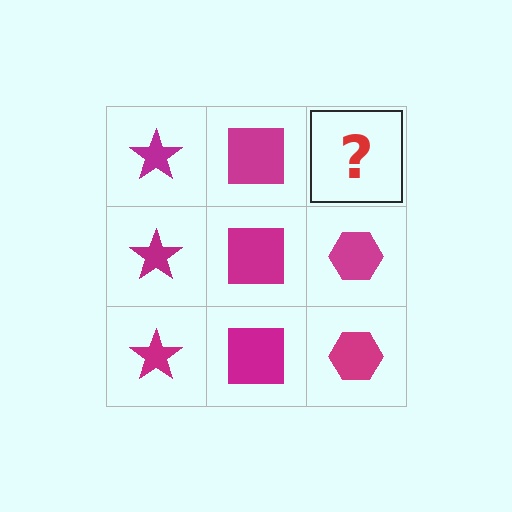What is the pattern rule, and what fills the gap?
The rule is that each column has a consistent shape. The gap should be filled with a magenta hexagon.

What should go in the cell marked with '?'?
The missing cell should contain a magenta hexagon.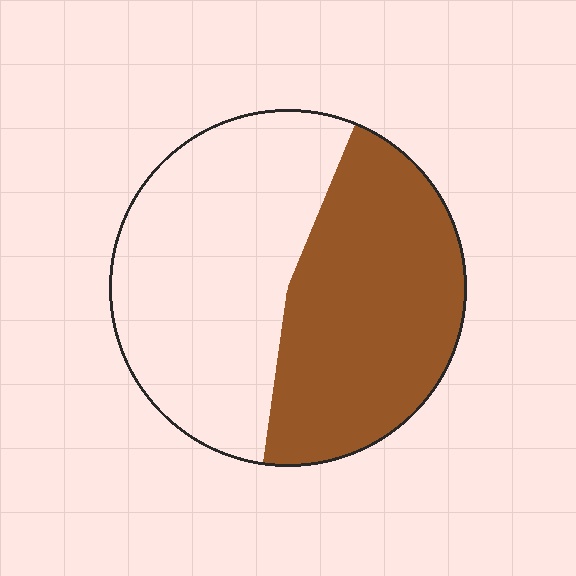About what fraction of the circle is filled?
About one half (1/2).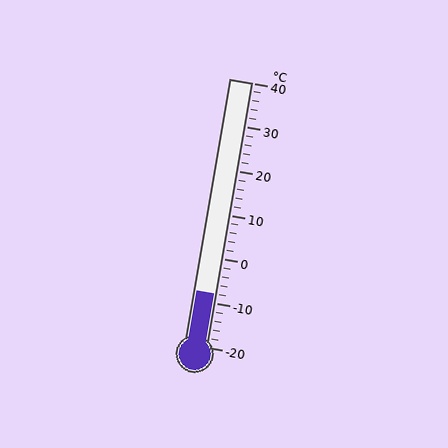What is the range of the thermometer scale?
The thermometer scale ranges from -20°C to 40°C.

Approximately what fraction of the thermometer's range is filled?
The thermometer is filled to approximately 20% of its range.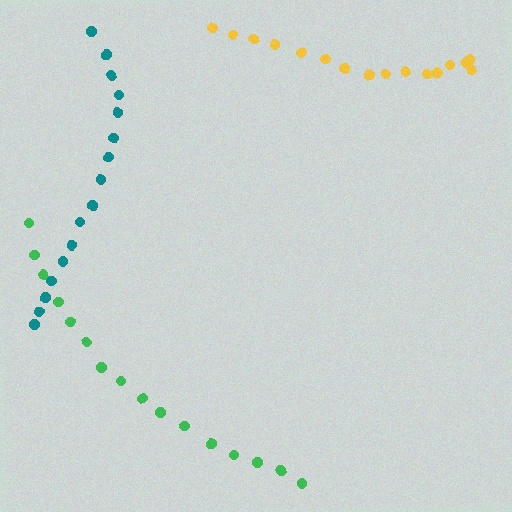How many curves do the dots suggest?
There are 3 distinct paths.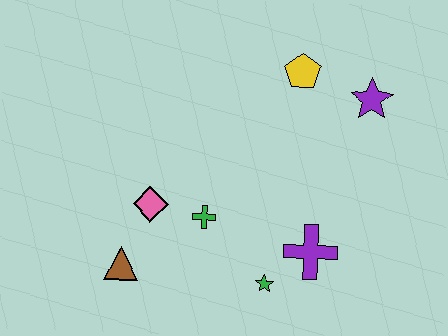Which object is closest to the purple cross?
The green star is closest to the purple cross.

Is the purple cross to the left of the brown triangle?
No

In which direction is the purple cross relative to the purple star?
The purple cross is below the purple star.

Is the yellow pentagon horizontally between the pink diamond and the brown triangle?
No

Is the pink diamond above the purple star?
No